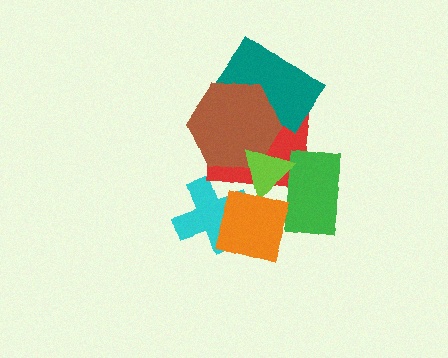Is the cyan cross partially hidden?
Yes, it is partially covered by another shape.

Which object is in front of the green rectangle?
The lime triangle is in front of the green rectangle.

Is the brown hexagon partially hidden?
Yes, it is partially covered by another shape.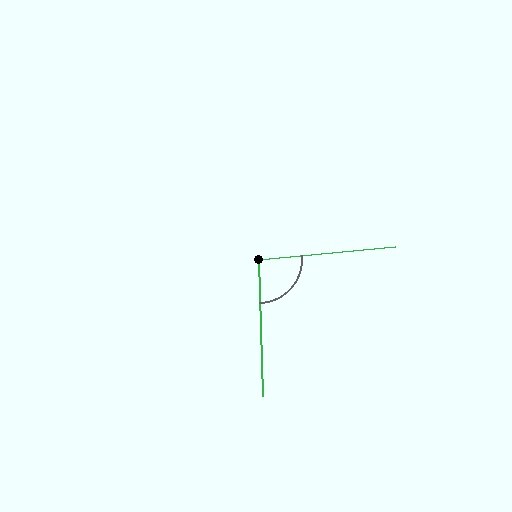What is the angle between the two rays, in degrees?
Approximately 94 degrees.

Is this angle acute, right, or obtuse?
It is approximately a right angle.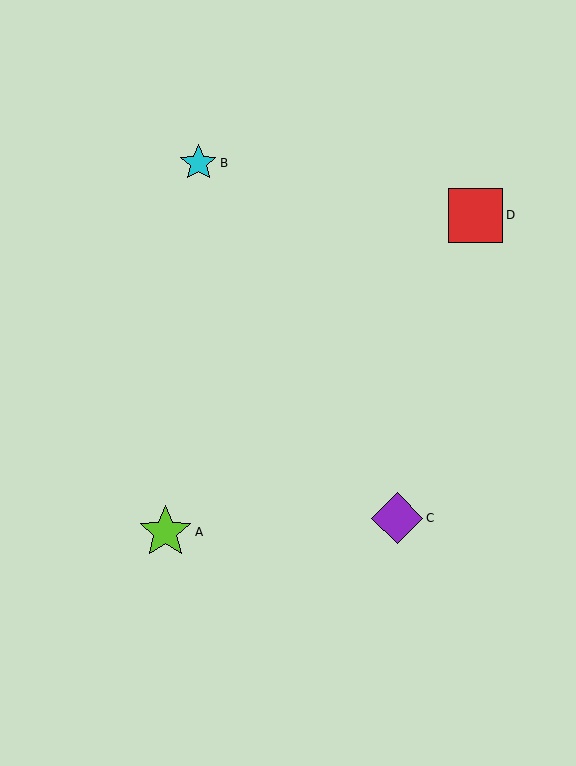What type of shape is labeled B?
Shape B is a cyan star.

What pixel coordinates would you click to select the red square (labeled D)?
Click at (476, 215) to select the red square D.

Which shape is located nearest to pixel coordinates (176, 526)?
The lime star (labeled A) at (165, 532) is nearest to that location.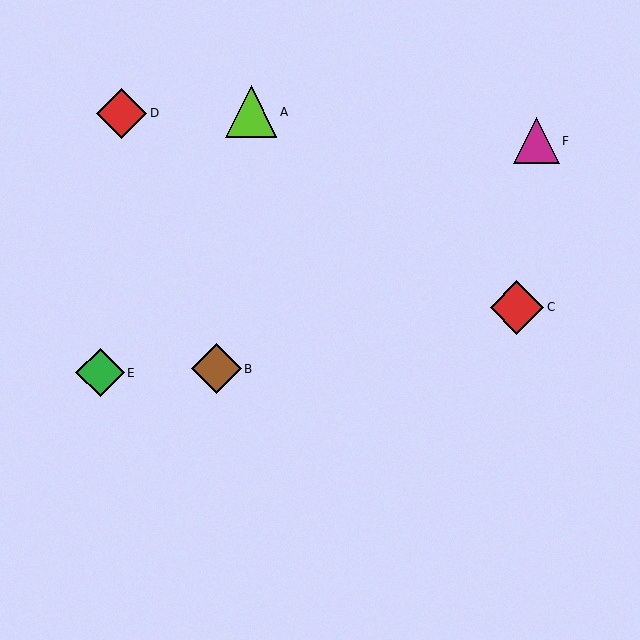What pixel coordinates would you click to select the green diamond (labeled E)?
Click at (100, 373) to select the green diamond E.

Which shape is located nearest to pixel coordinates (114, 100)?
The red diamond (labeled D) at (122, 113) is nearest to that location.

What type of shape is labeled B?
Shape B is a brown diamond.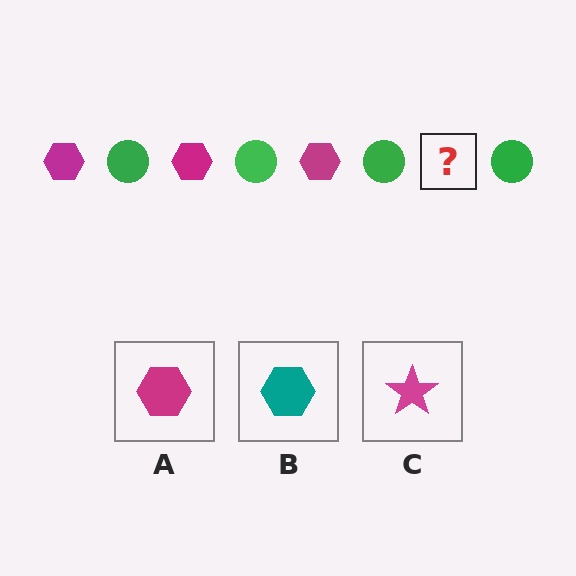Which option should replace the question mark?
Option A.